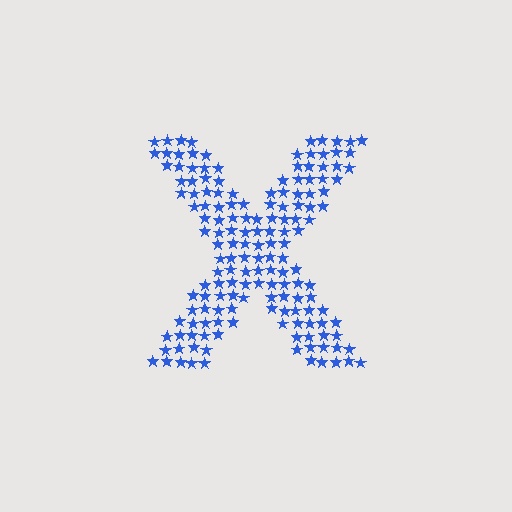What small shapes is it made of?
It is made of small stars.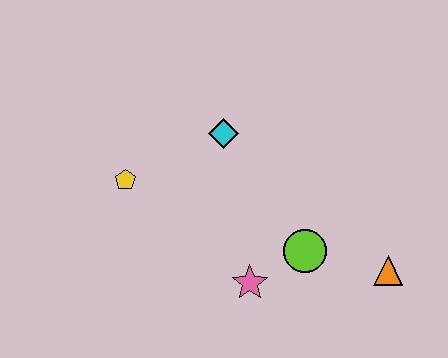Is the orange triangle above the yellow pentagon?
No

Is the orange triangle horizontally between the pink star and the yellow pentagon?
No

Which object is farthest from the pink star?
The yellow pentagon is farthest from the pink star.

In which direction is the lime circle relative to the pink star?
The lime circle is to the right of the pink star.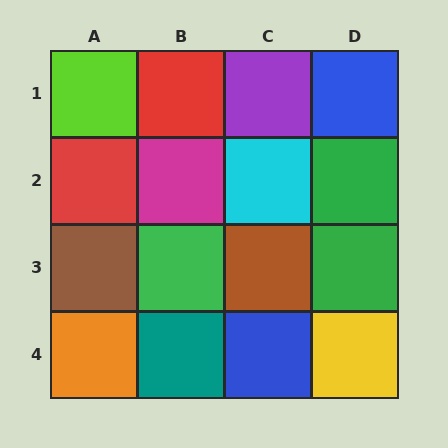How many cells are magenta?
1 cell is magenta.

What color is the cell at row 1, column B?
Red.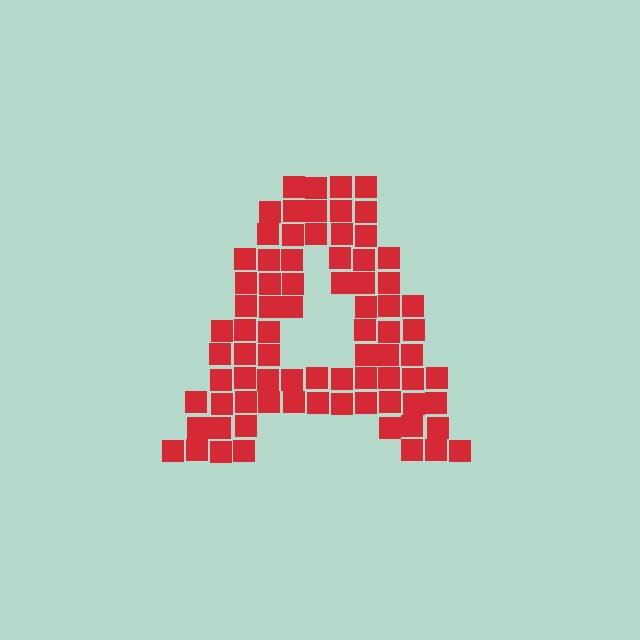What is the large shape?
The large shape is the letter A.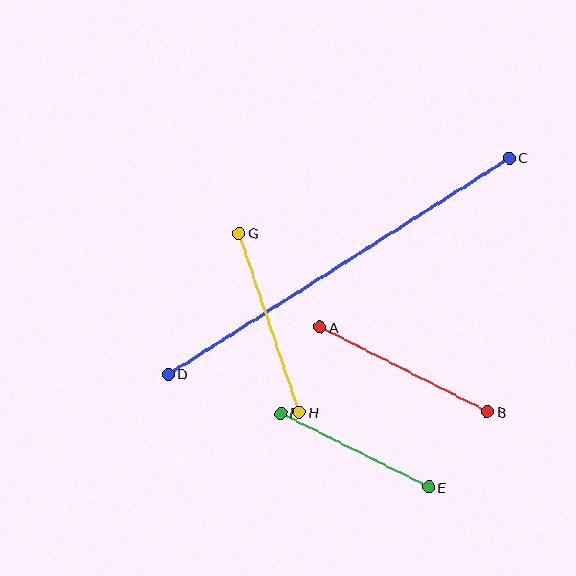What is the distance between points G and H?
The distance is approximately 189 pixels.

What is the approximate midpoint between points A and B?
The midpoint is at approximately (404, 369) pixels.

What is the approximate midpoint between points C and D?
The midpoint is at approximately (339, 266) pixels.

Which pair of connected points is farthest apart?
Points C and D are farthest apart.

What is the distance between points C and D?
The distance is approximately 404 pixels.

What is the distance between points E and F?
The distance is approximately 165 pixels.